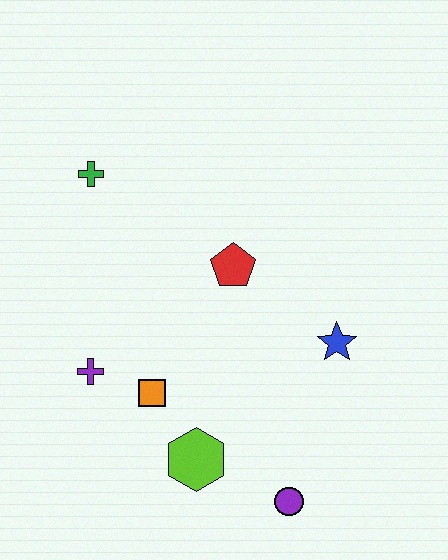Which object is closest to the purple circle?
The lime hexagon is closest to the purple circle.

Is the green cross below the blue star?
No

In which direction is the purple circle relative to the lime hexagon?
The purple circle is to the right of the lime hexagon.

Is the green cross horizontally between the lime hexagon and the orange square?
No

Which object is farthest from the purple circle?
The green cross is farthest from the purple circle.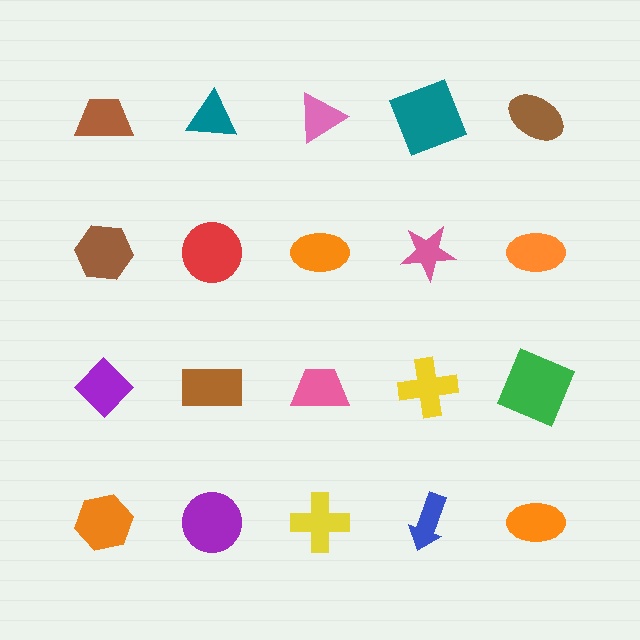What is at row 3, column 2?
A brown rectangle.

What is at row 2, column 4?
A pink star.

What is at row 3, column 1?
A purple diamond.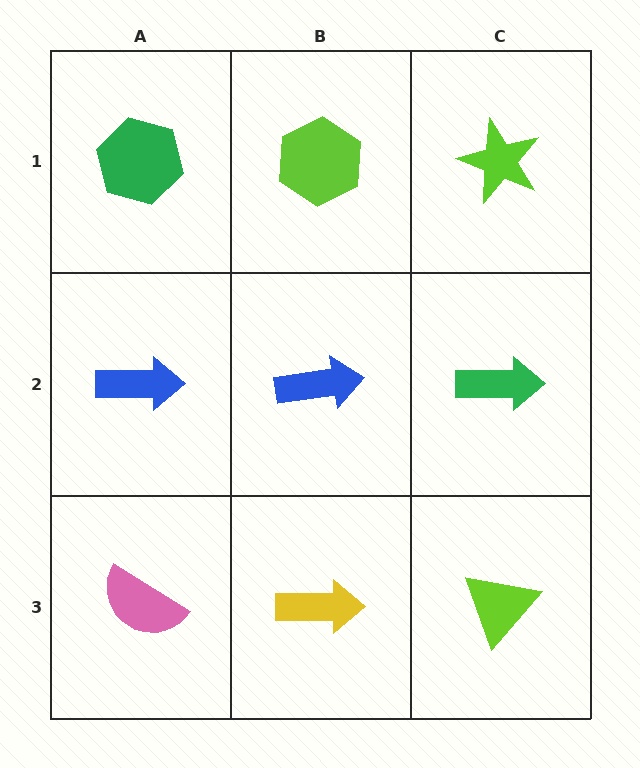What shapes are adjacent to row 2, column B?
A lime hexagon (row 1, column B), a yellow arrow (row 3, column B), a blue arrow (row 2, column A), a green arrow (row 2, column C).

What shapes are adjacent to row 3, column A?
A blue arrow (row 2, column A), a yellow arrow (row 3, column B).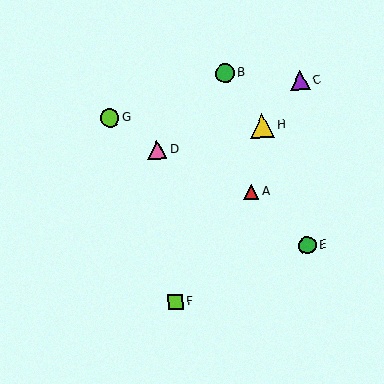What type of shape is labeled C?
Shape C is a purple triangle.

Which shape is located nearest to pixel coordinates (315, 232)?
The green circle (labeled E) at (307, 245) is nearest to that location.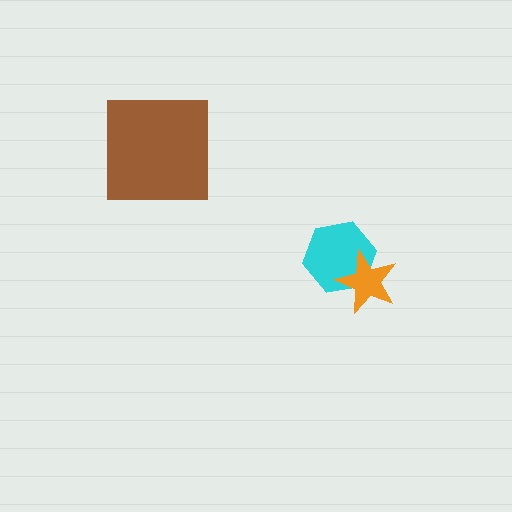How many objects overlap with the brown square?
0 objects overlap with the brown square.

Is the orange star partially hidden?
No, no other shape covers it.